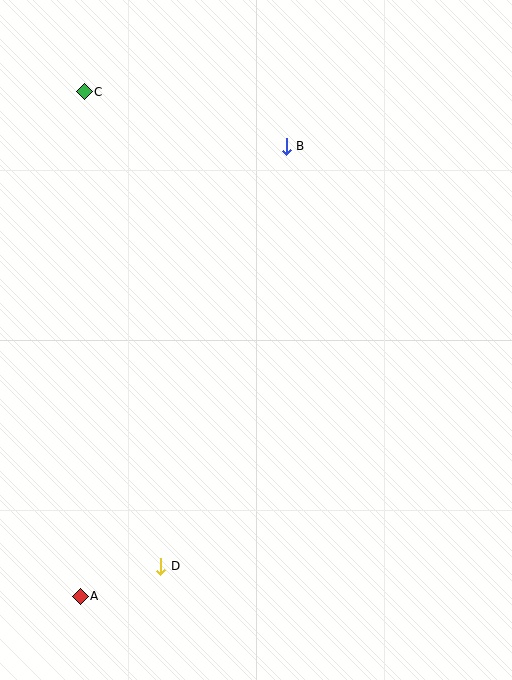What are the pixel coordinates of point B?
Point B is at (286, 146).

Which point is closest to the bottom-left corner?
Point A is closest to the bottom-left corner.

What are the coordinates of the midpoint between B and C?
The midpoint between B and C is at (185, 119).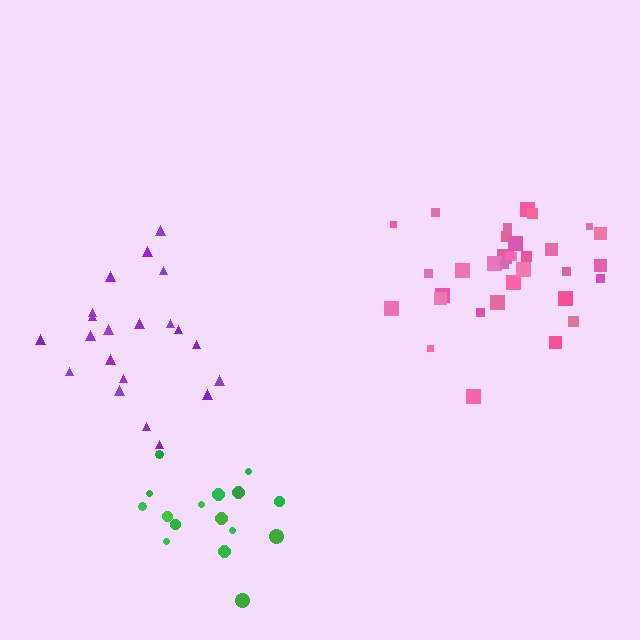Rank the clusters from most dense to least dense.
green, pink, purple.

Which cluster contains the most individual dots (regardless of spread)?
Pink (34).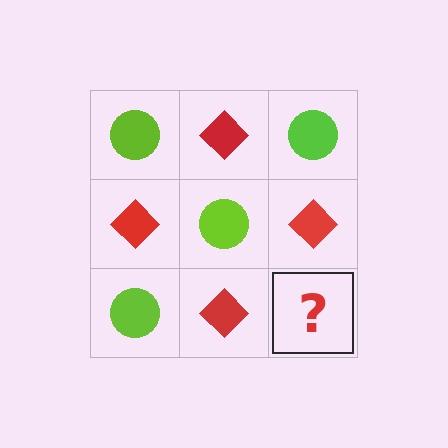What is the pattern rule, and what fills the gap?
The rule is that it alternates lime circle and red diamond in a checkerboard pattern. The gap should be filled with a lime circle.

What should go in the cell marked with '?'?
The missing cell should contain a lime circle.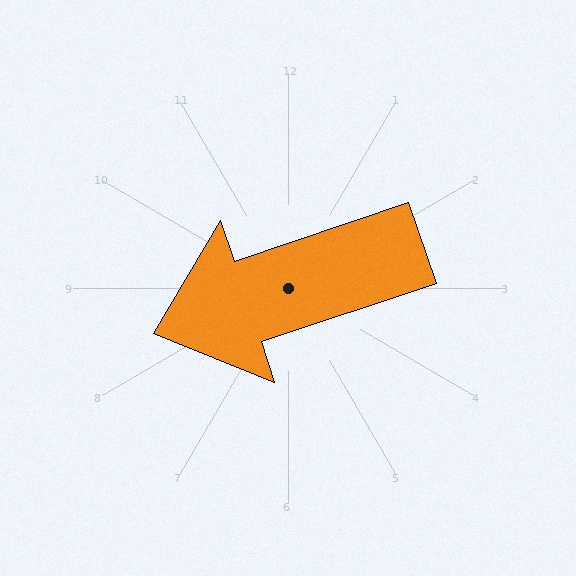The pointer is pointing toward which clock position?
Roughly 8 o'clock.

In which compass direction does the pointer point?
West.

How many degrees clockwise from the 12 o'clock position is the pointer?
Approximately 251 degrees.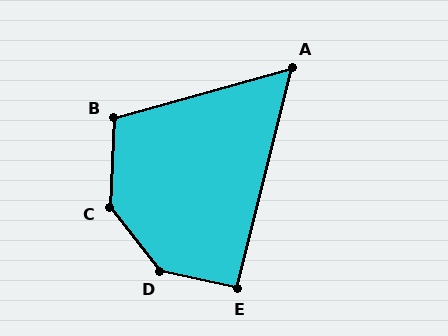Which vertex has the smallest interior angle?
A, at approximately 60 degrees.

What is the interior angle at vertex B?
Approximately 108 degrees (obtuse).